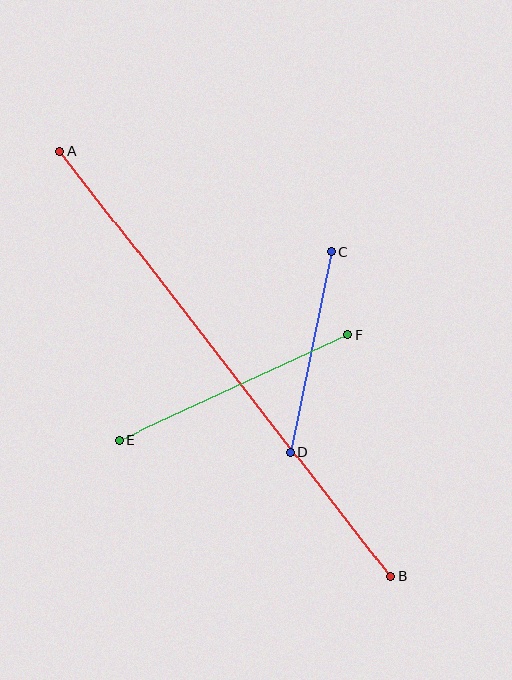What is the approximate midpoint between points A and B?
The midpoint is at approximately (225, 364) pixels.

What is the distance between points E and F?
The distance is approximately 251 pixels.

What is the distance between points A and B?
The distance is approximately 539 pixels.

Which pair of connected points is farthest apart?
Points A and B are farthest apart.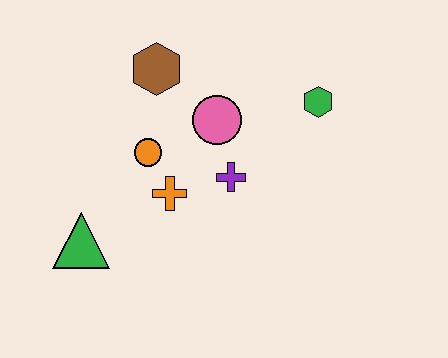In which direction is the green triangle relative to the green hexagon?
The green triangle is to the left of the green hexagon.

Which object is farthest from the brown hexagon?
The green triangle is farthest from the brown hexagon.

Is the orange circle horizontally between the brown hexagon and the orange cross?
No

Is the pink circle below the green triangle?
No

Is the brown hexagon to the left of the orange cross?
Yes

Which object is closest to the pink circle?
The purple cross is closest to the pink circle.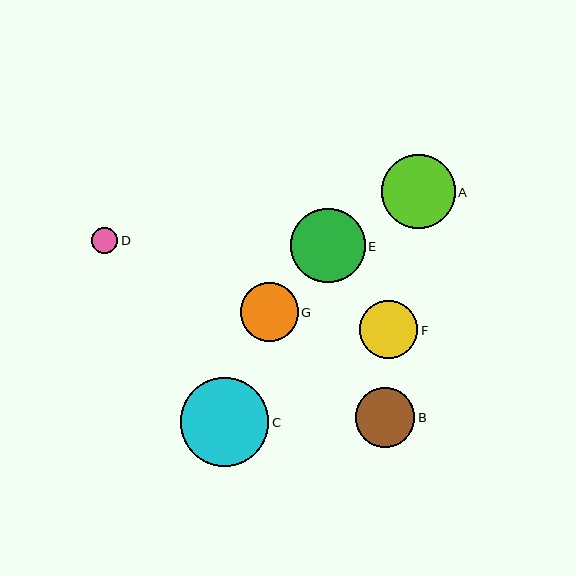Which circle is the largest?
Circle C is the largest with a size of approximately 89 pixels.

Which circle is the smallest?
Circle D is the smallest with a size of approximately 26 pixels.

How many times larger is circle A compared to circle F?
Circle A is approximately 1.3 times the size of circle F.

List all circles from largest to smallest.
From largest to smallest: C, E, A, B, F, G, D.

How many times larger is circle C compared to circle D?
Circle C is approximately 3.4 times the size of circle D.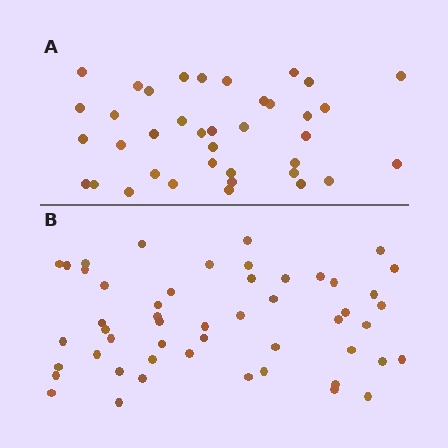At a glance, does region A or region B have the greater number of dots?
Region B (the bottom region) has more dots.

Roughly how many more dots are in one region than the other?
Region B has approximately 15 more dots than region A.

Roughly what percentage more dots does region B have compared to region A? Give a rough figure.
About 35% more.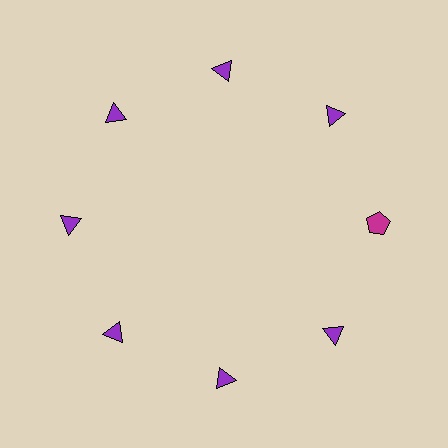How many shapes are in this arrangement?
There are 8 shapes arranged in a ring pattern.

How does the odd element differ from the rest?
It differs in both color (magenta instead of purple) and shape (pentagon instead of triangle).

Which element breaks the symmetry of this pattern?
The magenta pentagon at roughly the 3 o'clock position breaks the symmetry. All other shapes are purple triangles.